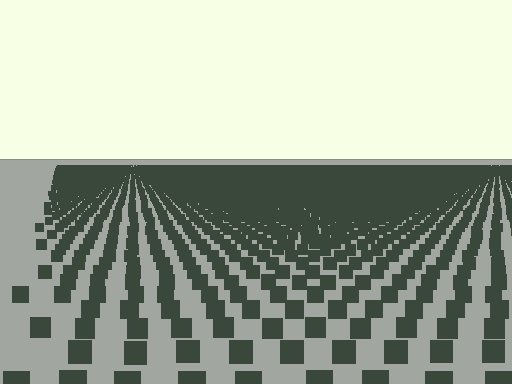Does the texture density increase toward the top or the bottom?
Density increases toward the top.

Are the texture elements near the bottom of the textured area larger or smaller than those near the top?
Larger. Near the bottom, elements are closer to the viewer and appear at a bigger on-screen size.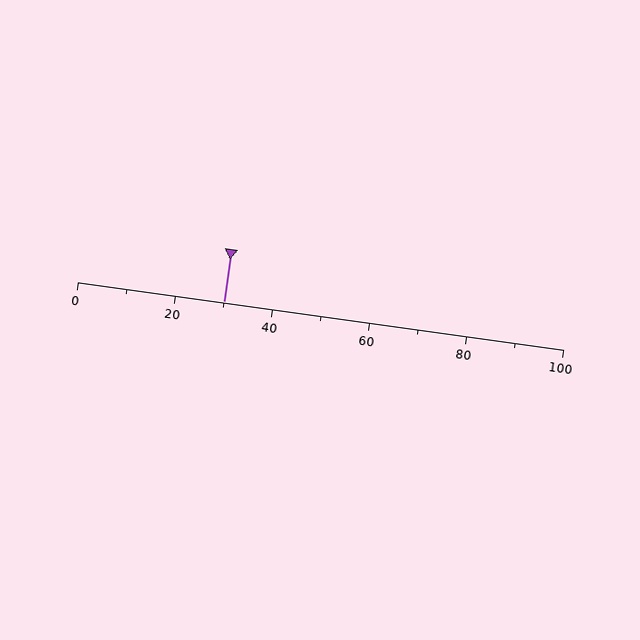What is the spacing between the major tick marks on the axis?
The major ticks are spaced 20 apart.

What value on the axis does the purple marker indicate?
The marker indicates approximately 30.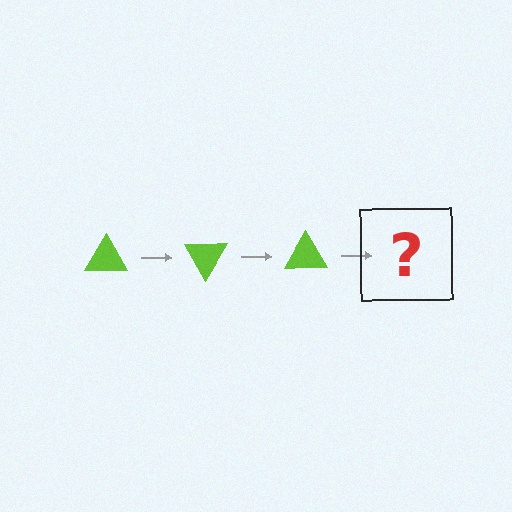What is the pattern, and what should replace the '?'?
The pattern is that the triangle rotates 60 degrees each step. The '?' should be a lime triangle rotated 180 degrees.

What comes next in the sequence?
The next element should be a lime triangle rotated 180 degrees.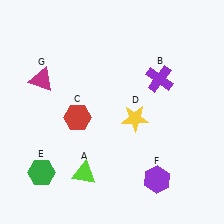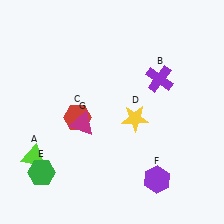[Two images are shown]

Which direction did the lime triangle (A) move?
The lime triangle (A) moved left.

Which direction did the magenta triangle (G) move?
The magenta triangle (G) moved down.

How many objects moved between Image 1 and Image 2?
2 objects moved between the two images.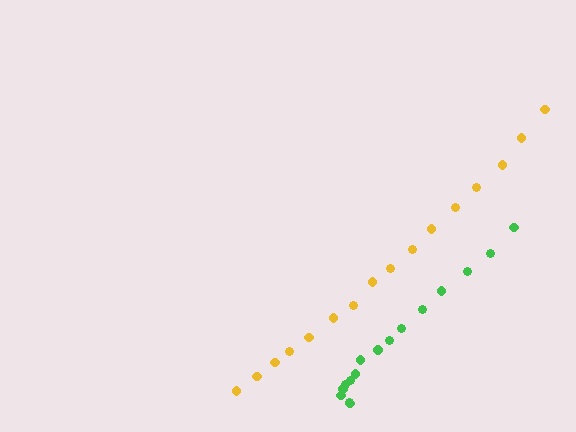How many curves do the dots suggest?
There are 2 distinct paths.